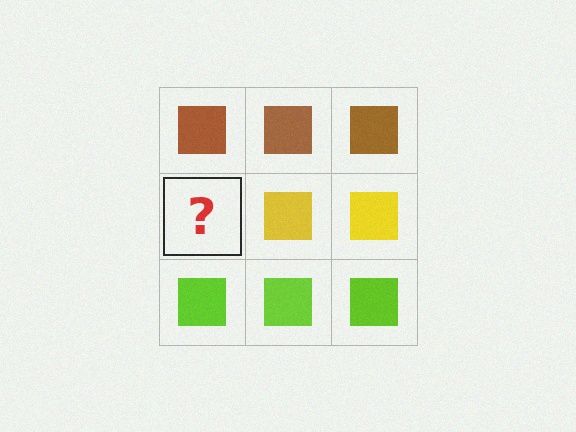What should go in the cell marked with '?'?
The missing cell should contain a yellow square.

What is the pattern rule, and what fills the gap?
The rule is that each row has a consistent color. The gap should be filled with a yellow square.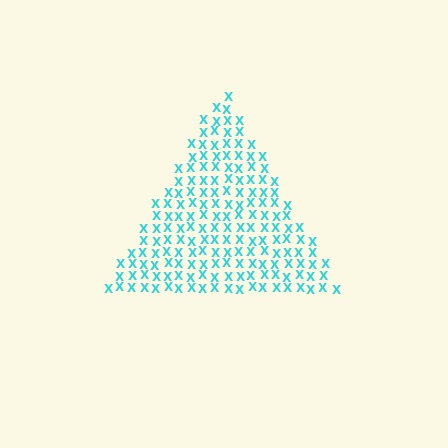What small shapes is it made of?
It is made of small letter X's.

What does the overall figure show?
The overall figure shows a triangle.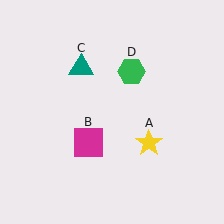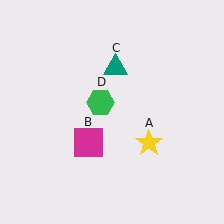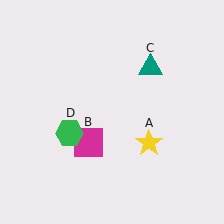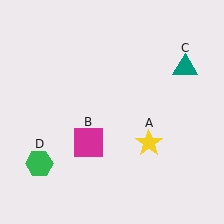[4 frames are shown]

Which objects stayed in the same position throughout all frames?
Yellow star (object A) and magenta square (object B) remained stationary.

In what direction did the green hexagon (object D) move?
The green hexagon (object D) moved down and to the left.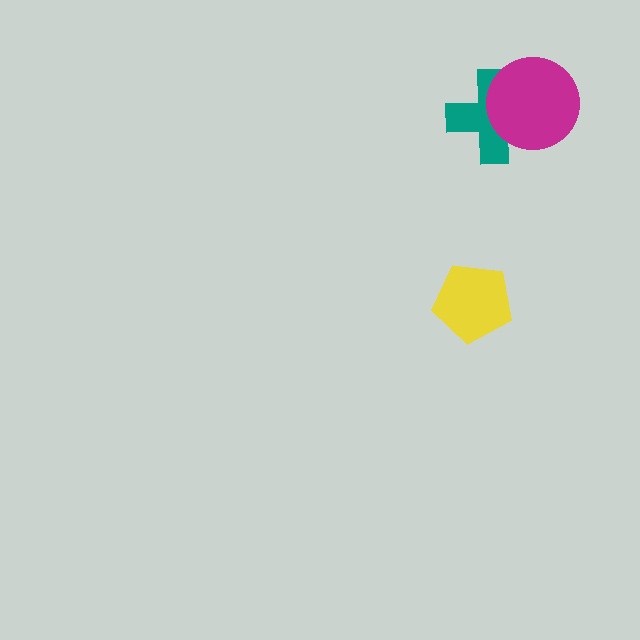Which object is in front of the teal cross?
The magenta circle is in front of the teal cross.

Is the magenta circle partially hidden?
No, no other shape covers it.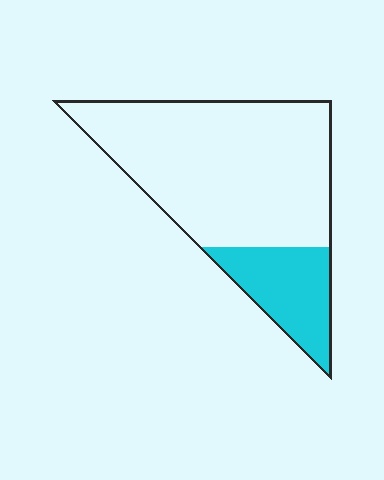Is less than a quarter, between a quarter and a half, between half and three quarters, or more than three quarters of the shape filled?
Less than a quarter.